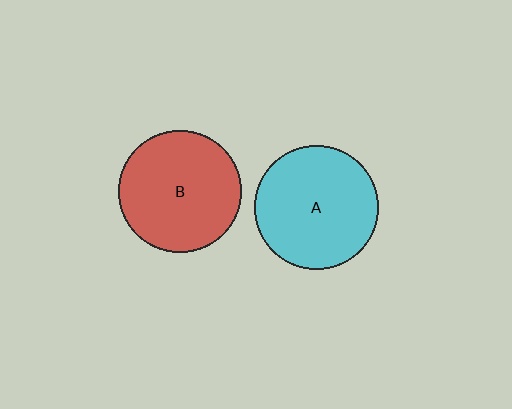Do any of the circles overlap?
No, none of the circles overlap.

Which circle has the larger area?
Circle A (cyan).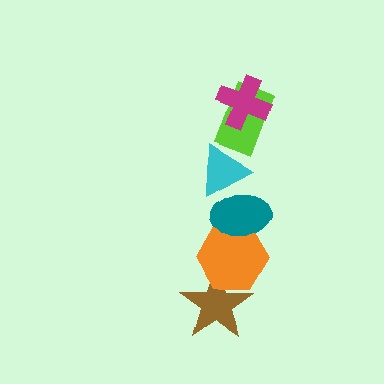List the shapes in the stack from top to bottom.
From top to bottom: the magenta cross, the lime rectangle, the cyan triangle, the teal ellipse, the orange hexagon, the brown star.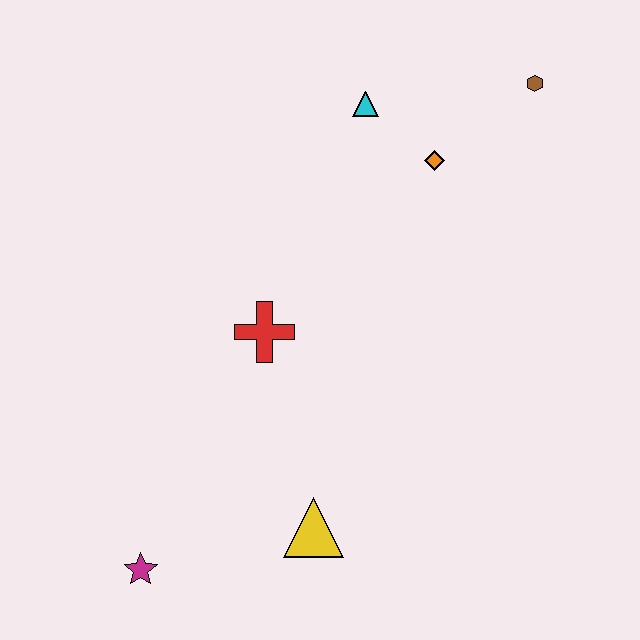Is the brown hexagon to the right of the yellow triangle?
Yes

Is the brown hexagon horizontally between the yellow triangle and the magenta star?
No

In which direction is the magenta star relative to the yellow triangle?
The magenta star is to the left of the yellow triangle.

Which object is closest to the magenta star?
The yellow triangle is closest to the magenta star.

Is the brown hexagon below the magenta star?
No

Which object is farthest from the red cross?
The brown hexagon is farthest from the red cross.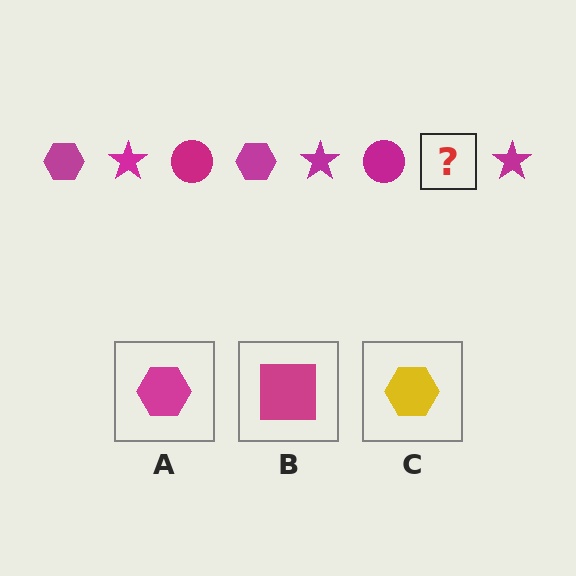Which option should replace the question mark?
Option A.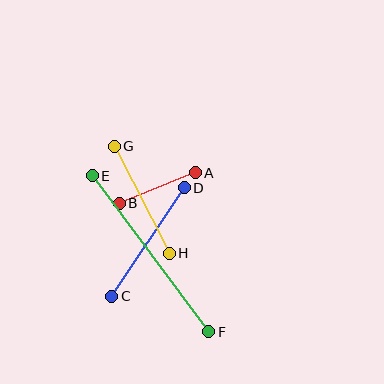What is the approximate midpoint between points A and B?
The midpoint is at approximately (157, 188) pixels.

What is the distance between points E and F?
The distance is approximately 195 pixels.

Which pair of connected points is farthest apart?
Points E and F are farthest apart.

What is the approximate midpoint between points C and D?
The midpoint is at approximately (148, 242) pixels.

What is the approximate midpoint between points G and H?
The midpoint is at approximately (142, 200) pixels.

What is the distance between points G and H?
The distance is approximately 120 pixels.